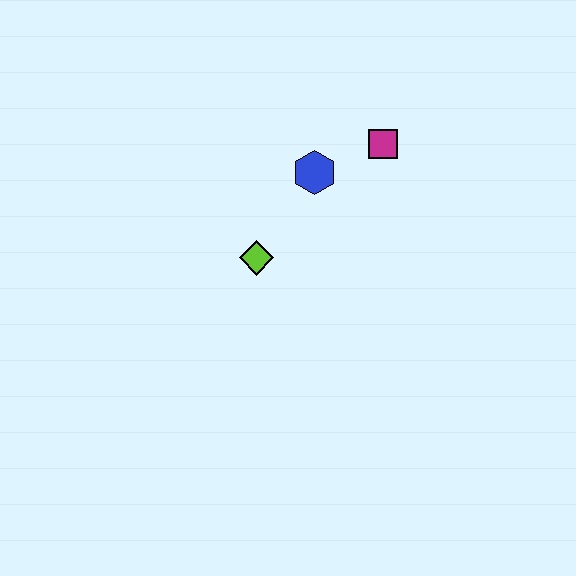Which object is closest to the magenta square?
The blue hexagon is closest to the magenta square.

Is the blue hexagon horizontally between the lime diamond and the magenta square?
Yes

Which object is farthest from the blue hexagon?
The lime diamond is farthest from the blue hexagon.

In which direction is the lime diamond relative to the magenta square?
The lime diamond is to the left of the magenta square.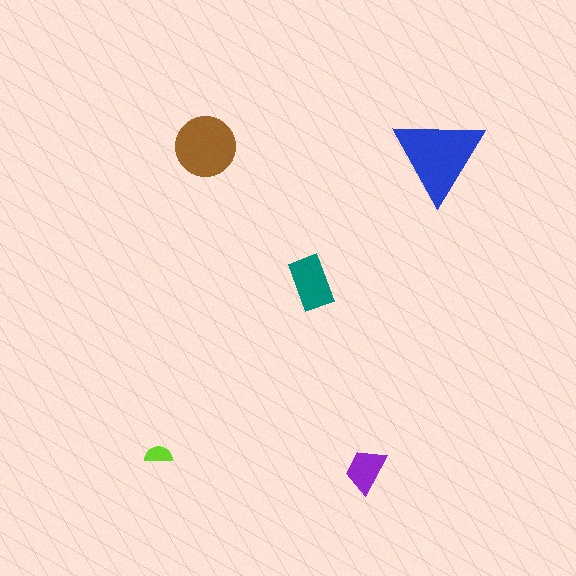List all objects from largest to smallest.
The blue triangle, the brown circle, the teal rectangle, the purple trapezoid, the lime semicircle.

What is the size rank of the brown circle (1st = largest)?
2nd.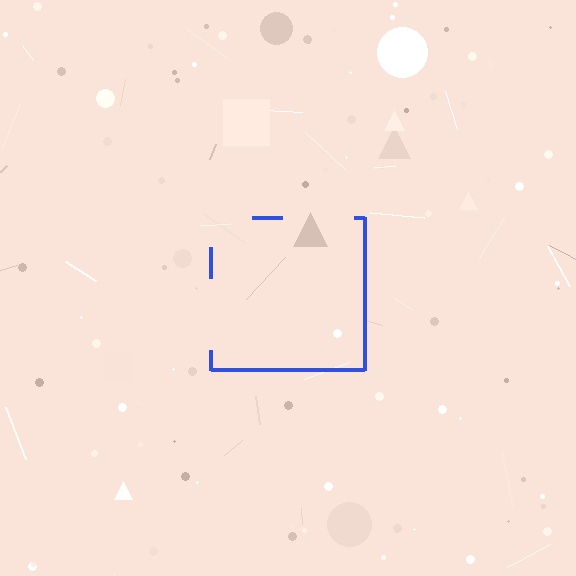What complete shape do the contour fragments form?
The contour fragments form a square.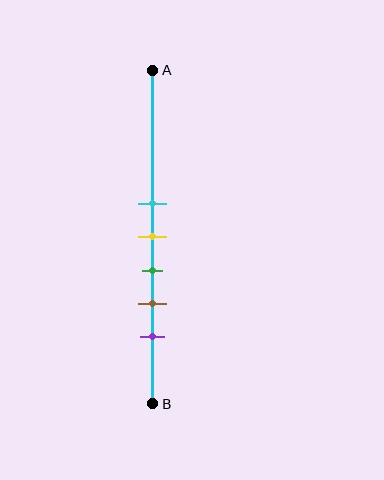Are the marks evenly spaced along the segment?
Yes, the marks are approximately evenly spaced.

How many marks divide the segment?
There are 5 marks dividing the segment.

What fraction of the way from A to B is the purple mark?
The purple mark is approximately 80% (0.8) of the way from A to B.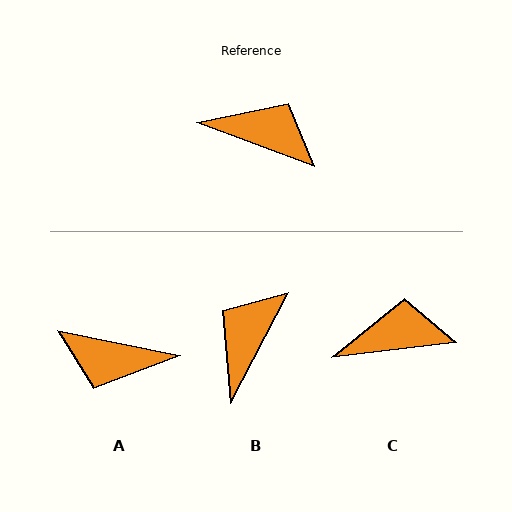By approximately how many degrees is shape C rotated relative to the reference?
Approximately 28 degrees counter-clockwise.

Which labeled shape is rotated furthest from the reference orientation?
A, about 171 degrees away.